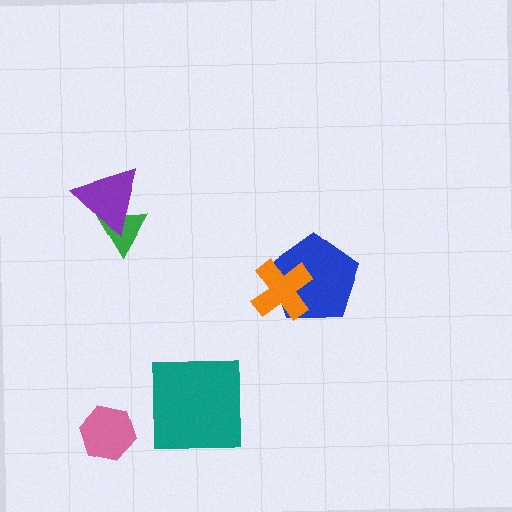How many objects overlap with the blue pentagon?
1 object overlaps with the blue pentagon.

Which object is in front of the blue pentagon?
The orange cross is in front of the blue pentagon.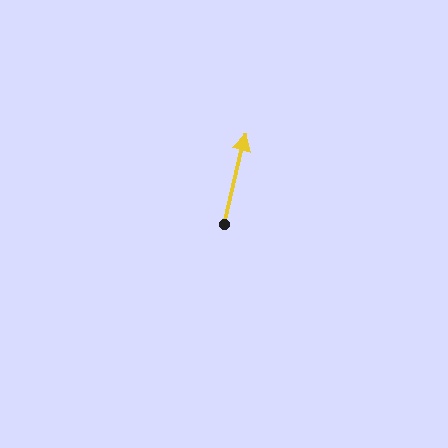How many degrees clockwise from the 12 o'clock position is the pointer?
Approximately 13 degrees.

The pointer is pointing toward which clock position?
Roughly 12 o'clock.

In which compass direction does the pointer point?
North.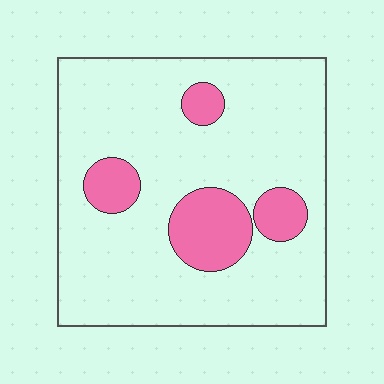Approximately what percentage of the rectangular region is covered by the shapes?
Approximately 15%.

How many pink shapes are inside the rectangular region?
4.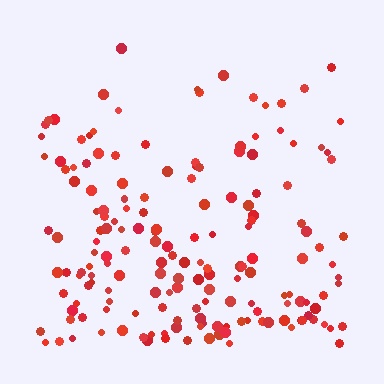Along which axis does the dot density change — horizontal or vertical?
Vertical.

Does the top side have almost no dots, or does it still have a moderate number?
Still a moderate number, just noticeably fewer than the bottom.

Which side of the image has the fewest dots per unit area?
The top.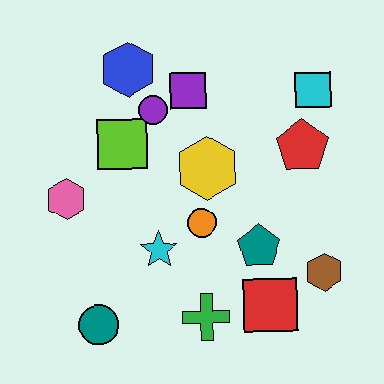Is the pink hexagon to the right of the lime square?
No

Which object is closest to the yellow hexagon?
The orange circle is closest to the yellow hexagon.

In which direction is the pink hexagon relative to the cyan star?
The pink hexagon is to the left of the cyan star.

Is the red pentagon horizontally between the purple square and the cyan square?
Yes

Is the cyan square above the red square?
Yes